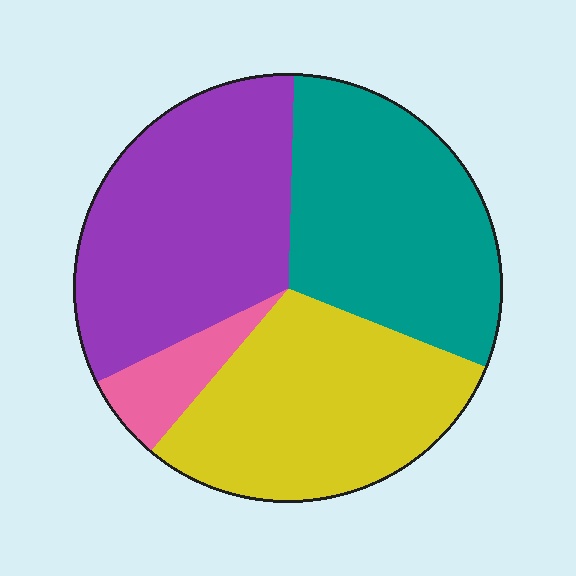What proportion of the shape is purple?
Purple covers around 35% of the shape.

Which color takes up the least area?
Pink, at roughly 5%.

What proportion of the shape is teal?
Teal covers about 30% of the shape.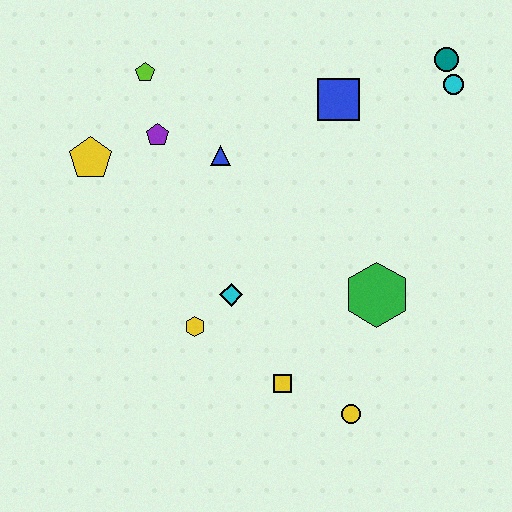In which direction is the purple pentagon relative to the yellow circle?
The purple pentagon is above the yellow circle.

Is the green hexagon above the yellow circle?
Yes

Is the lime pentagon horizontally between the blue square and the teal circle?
No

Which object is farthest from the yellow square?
The teal circle is farthest from the yellow square.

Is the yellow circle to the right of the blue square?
Yes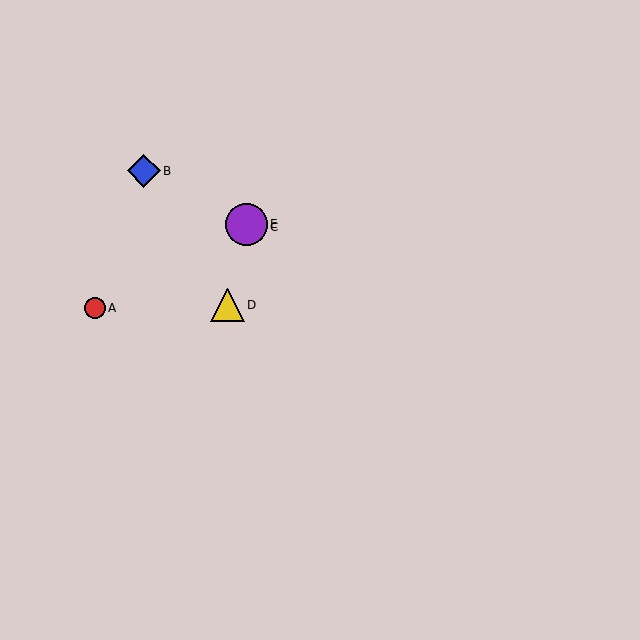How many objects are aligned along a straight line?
3 objects (B, C, E) are aligned along a straight line.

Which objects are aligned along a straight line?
Objects B, C, E are aligned along a straight line.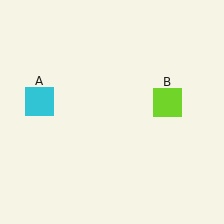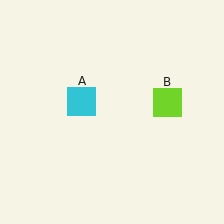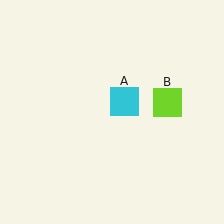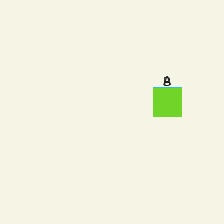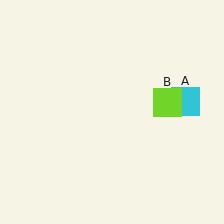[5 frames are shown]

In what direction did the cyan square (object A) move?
The cyan square (object A) moved right.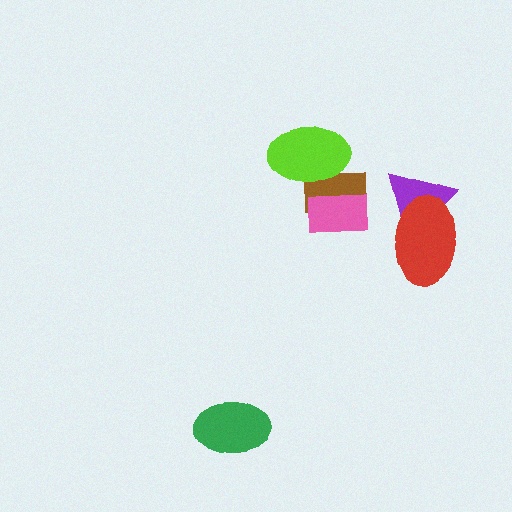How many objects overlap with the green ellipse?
0 objects overlap with the green ellipse.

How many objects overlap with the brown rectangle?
2 objects overlap with the brown rectangle.